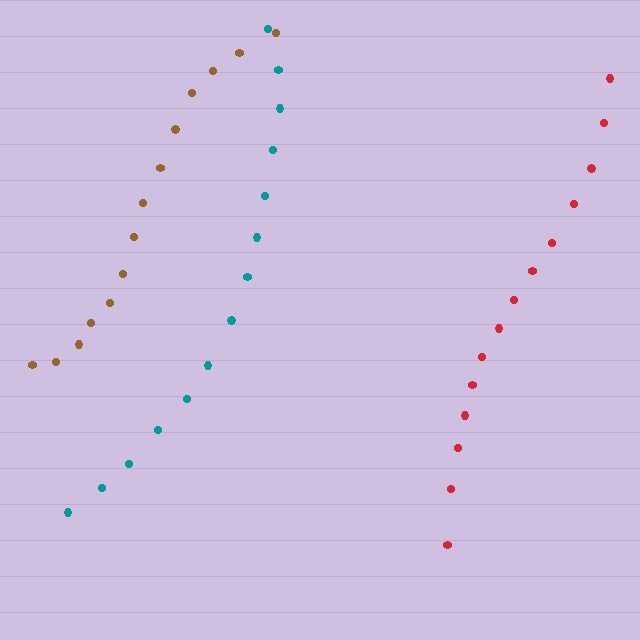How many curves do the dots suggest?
There are 3 distinct paths.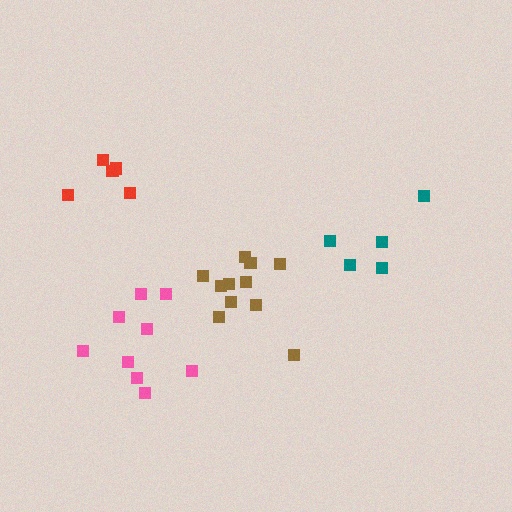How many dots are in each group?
Group 1: 11 dots, Group 2: 5 dots, Group 3: 5 dots, Group 4: 9 dots (30 total).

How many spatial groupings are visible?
There are 4 spatial groupings.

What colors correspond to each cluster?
The clusters are colored: brown, red, teal, pink.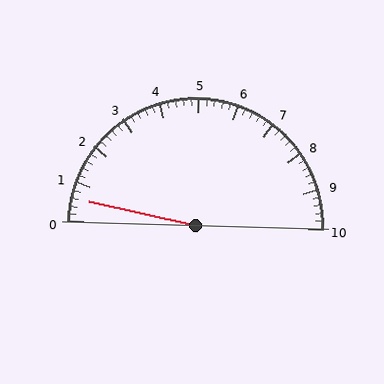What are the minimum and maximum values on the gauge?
The gauge ranges from 0 to 10.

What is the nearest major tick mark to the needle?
The nearest major tick mark is 1.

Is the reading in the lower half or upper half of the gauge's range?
The reading is in the lower half of the range (0 to 10).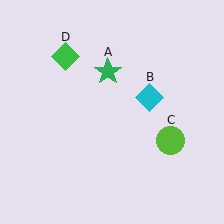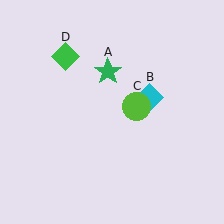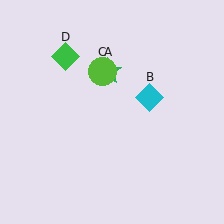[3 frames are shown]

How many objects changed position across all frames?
1 object changed position: lime circle (object C).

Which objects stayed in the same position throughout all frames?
Green star (object A) and cyan diamond (object B) and green diamond (object D) remained stationary.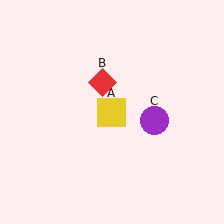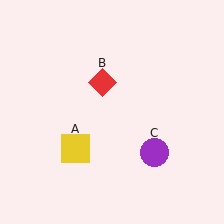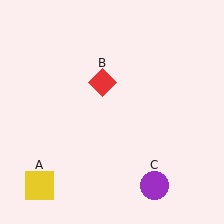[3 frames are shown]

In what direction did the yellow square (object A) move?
The yellow square (object A) moved down and to the left.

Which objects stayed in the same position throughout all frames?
Red diamond (object B) remained stationary.